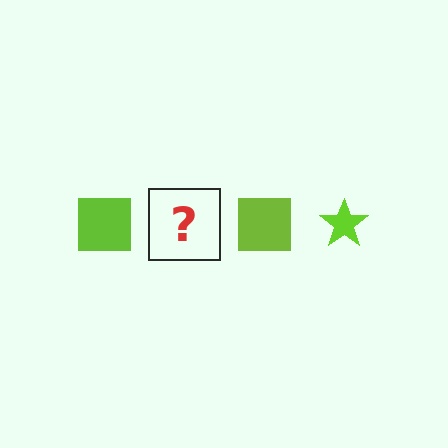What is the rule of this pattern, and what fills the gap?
The rule is that the pattern cycles through square, star shapes in lime. The gap should be filled with a lime star.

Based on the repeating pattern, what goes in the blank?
The blank should be a lime star.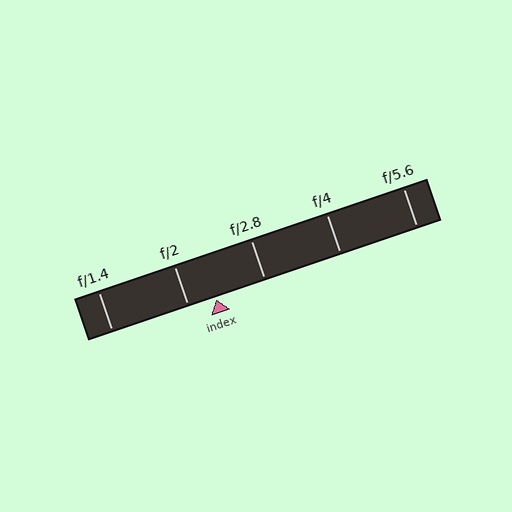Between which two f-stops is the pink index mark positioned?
The index mark is between f/2 and f/2.8.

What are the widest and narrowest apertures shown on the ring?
The widest aperture shown is f/1.4 and the narrowest is f/5.6.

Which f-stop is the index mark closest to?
The index mark is closest to f/2.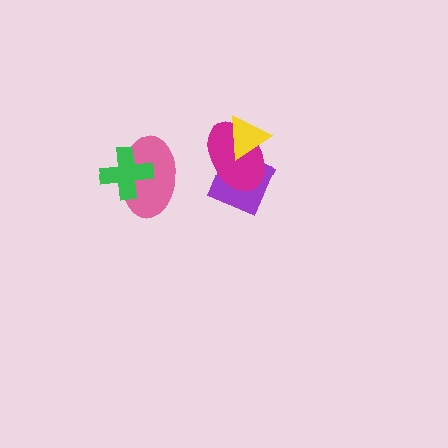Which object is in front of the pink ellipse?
The green cross is in front of the pink ellipse.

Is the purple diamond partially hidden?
Yes, it is partially covered by another shape.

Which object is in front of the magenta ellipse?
The yellow triangle is in front of the magenta ellipse.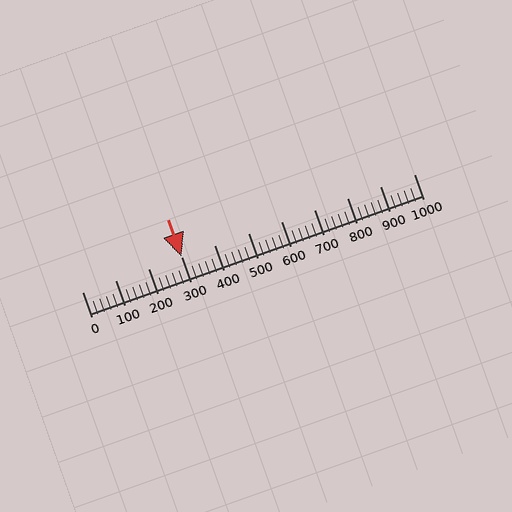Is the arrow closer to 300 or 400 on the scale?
The arrow is closer to 300.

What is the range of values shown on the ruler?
The ruler shows values from 0 to 1000.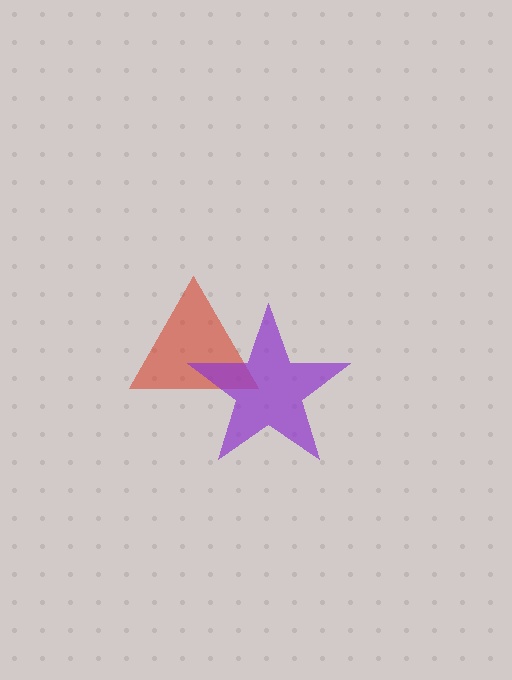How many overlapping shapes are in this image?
There are 2 overlapping shapes in the image.